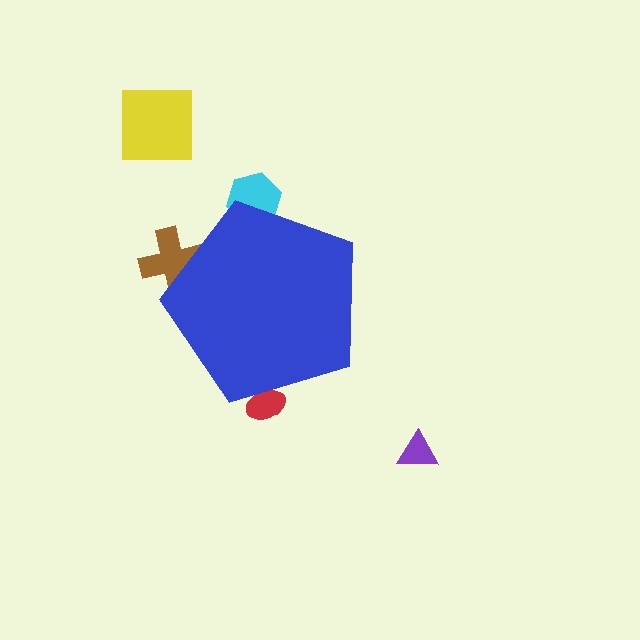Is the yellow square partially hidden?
No, the yellow square is fully visible.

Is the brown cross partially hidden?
Yes, the brown cross is partially hidden behind the blue pentagon.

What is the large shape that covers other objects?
A blue pentagon.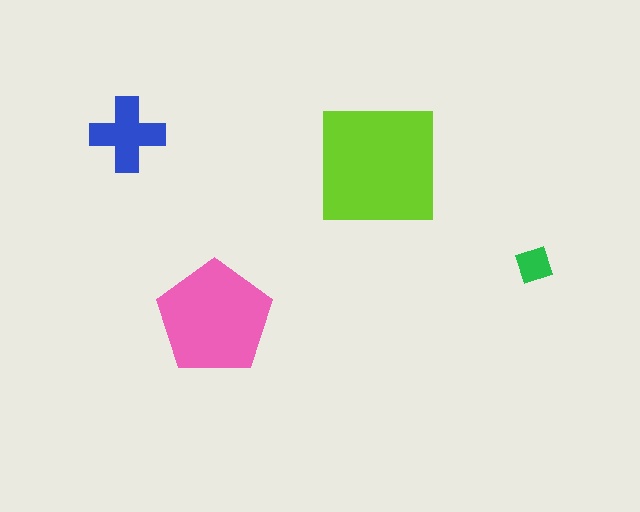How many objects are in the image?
There are 4 objects in the image.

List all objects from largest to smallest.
The lime square, the pink pentagon, the blue cross, the green diamond.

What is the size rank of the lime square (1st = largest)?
1st.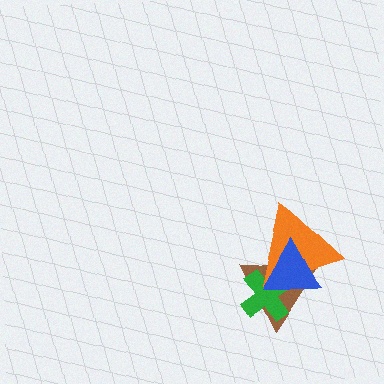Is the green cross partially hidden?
Yes, it is partially covered by another shape.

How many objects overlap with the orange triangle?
3 objects overlap with the orange triangle.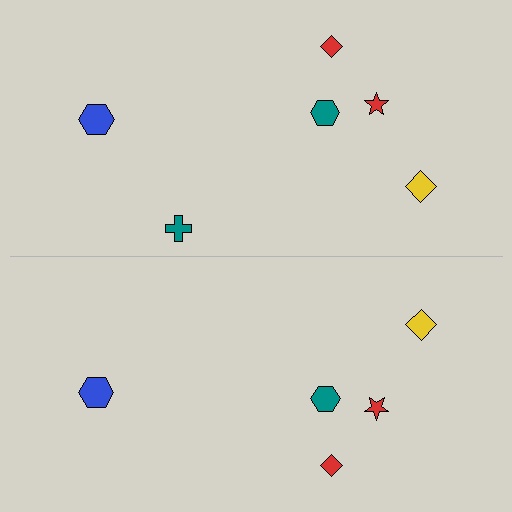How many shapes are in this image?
There are 11 shapes in this image.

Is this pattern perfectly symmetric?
No, the pattern is not perfectly symmetric. A teal cross is missing from the bottom side.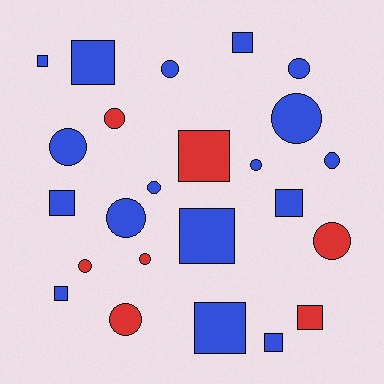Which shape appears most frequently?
Circle, with 13 objects.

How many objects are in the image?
There are 24 objects.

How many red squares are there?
There are 2 red squares.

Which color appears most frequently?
Blue, with 17 objects.